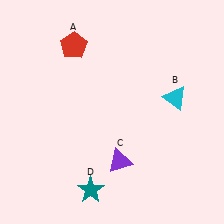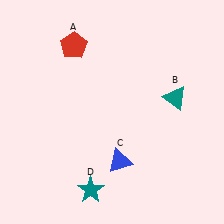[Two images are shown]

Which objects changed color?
B changed from cyan to teal. C changed from purple to blue.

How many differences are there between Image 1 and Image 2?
There are 2 differences between the two images.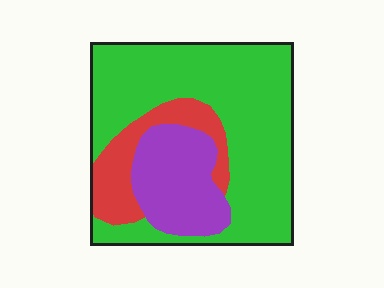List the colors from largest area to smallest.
From largest to smallest: green, purple, red.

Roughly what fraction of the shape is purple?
Purple covers 21% of the shape.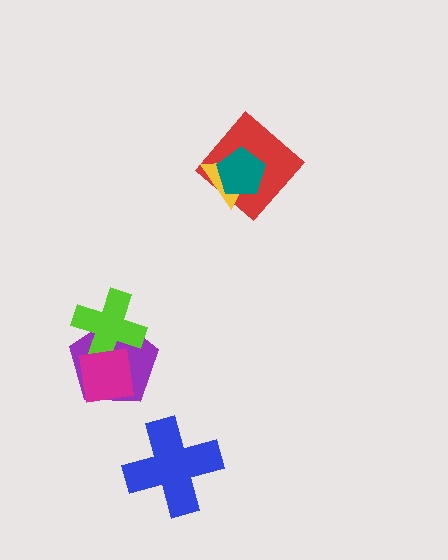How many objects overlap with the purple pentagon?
2 objects overlap with the purple pentagon.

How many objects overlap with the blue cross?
0 objects overlap with the blue cross.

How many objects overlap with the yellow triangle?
2 objects overlap with the yellow triangle.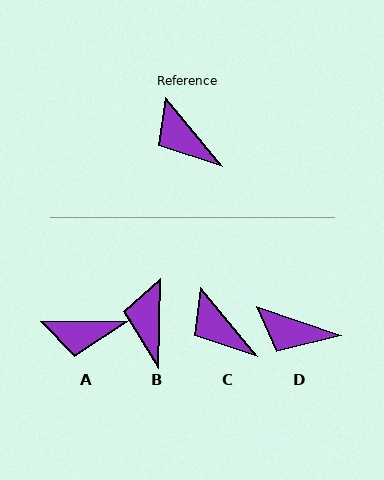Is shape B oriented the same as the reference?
No, it is off by about 41 degrees.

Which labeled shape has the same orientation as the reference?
C.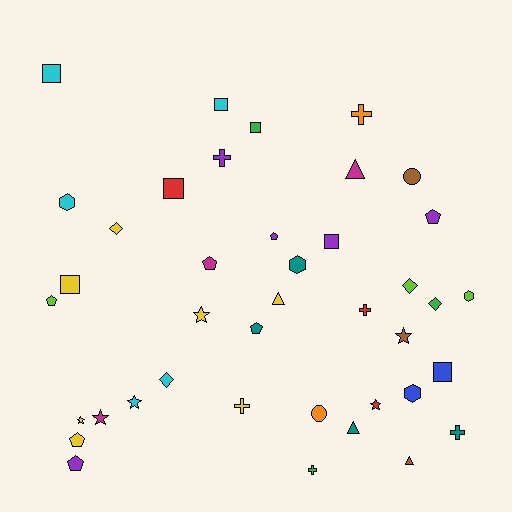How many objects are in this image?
There are 40 objects.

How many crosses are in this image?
There are 6 crosses.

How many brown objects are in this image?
There are 3 brown objects.